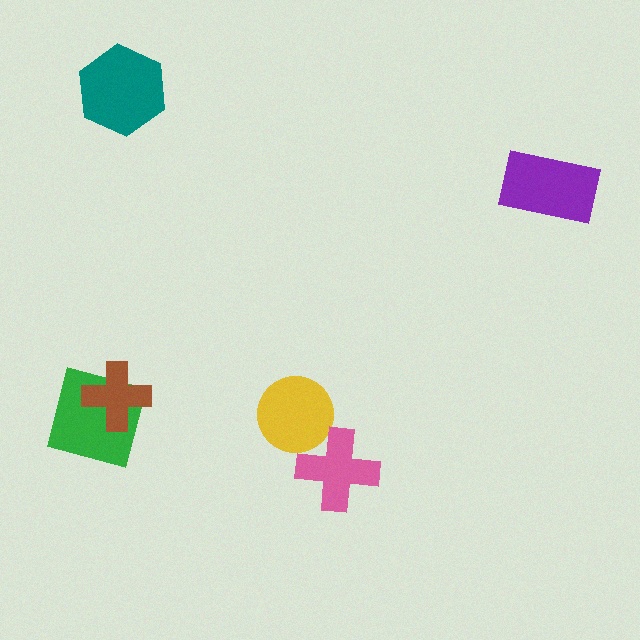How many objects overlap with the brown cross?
1 object overlaps with the brown cross.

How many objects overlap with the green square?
1 object overlaps with the green square.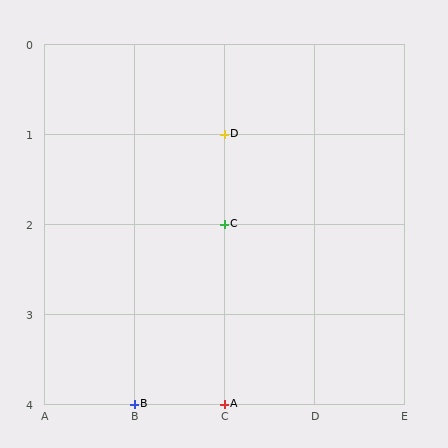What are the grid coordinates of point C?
Point C is at grid coordinates (C, 2).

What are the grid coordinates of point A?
Point A is at grid coordinates (C, 4).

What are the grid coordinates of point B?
Point B is at grid coordinates (B, 4).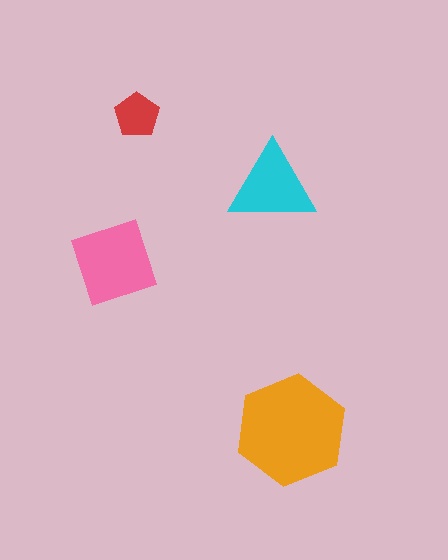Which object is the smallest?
The red pentagon.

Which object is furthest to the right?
The orange hexagon is rightmost.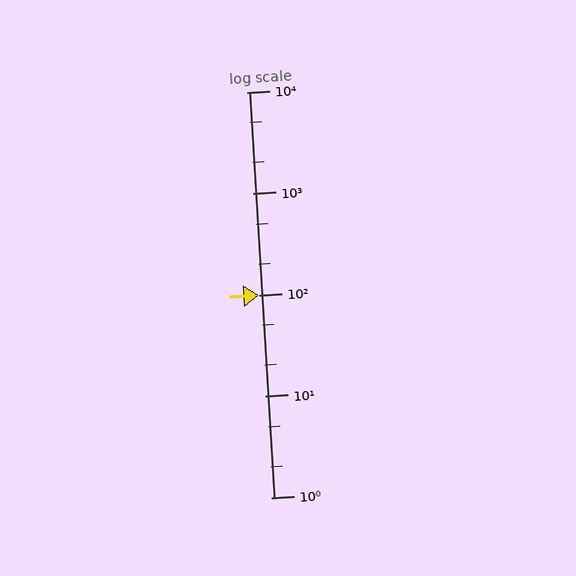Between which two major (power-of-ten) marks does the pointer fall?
The pointer is between 100 and 1000.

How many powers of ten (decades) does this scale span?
The scale spans 4 decades, from 1 to 10000.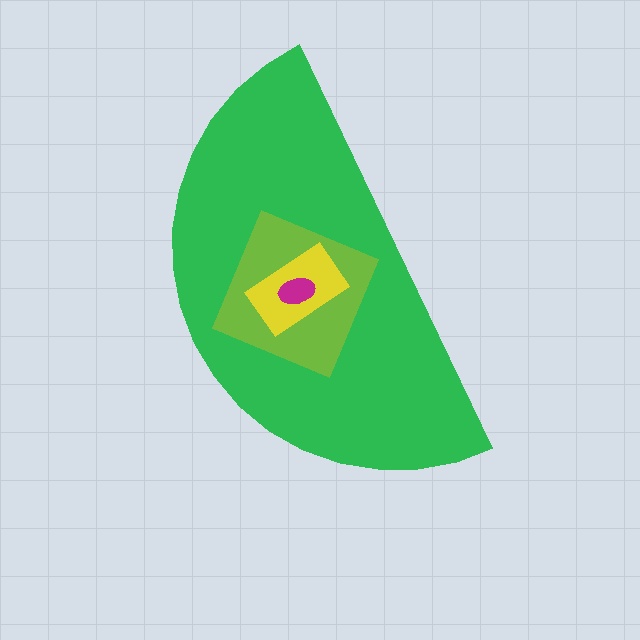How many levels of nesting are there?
4.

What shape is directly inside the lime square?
The yellow rectangle.